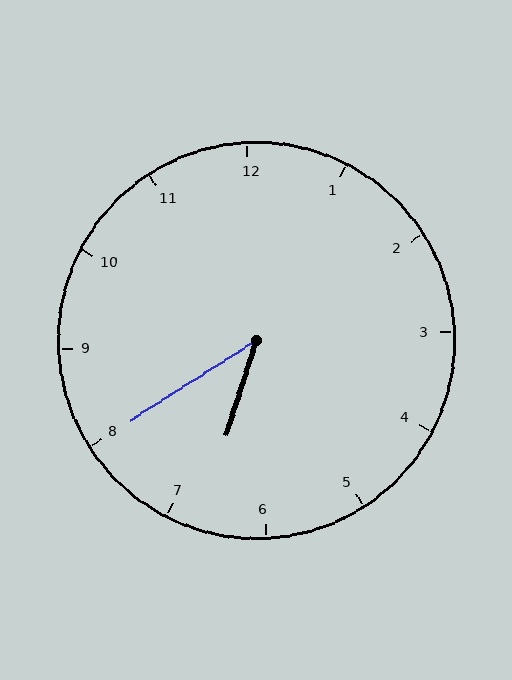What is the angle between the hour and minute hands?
Approximately 40 degrees.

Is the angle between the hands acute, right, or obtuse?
It is acute.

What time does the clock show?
6:40.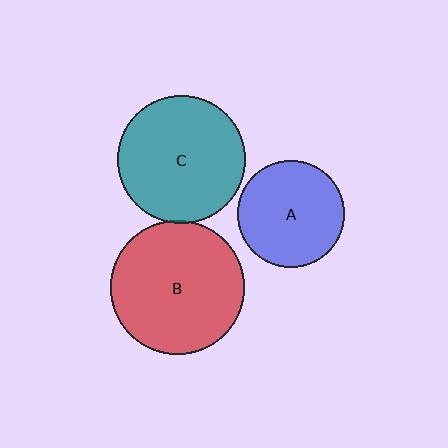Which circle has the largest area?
Circle B (red).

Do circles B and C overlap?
Yes.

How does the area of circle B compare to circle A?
Approximately 1.6 times.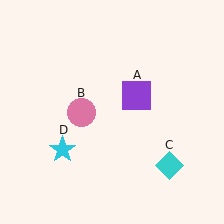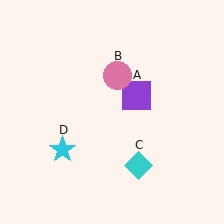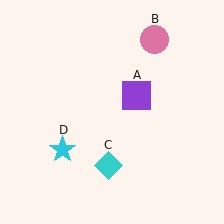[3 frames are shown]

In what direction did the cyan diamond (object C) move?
The cyan diamond (object C) moved left.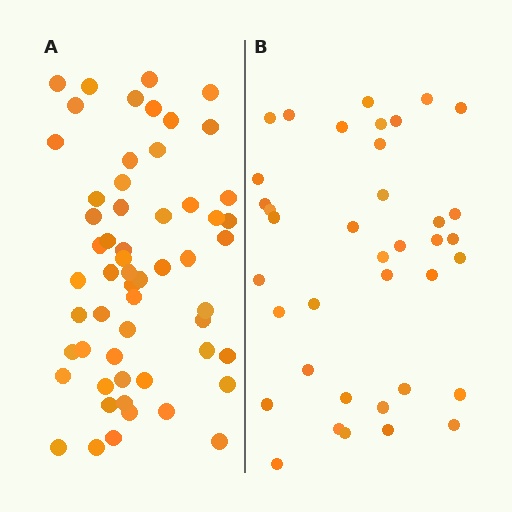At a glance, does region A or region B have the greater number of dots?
Region A (the left region) has more dots.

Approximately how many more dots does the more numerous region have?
Region A has approximately 20 more dots than region B.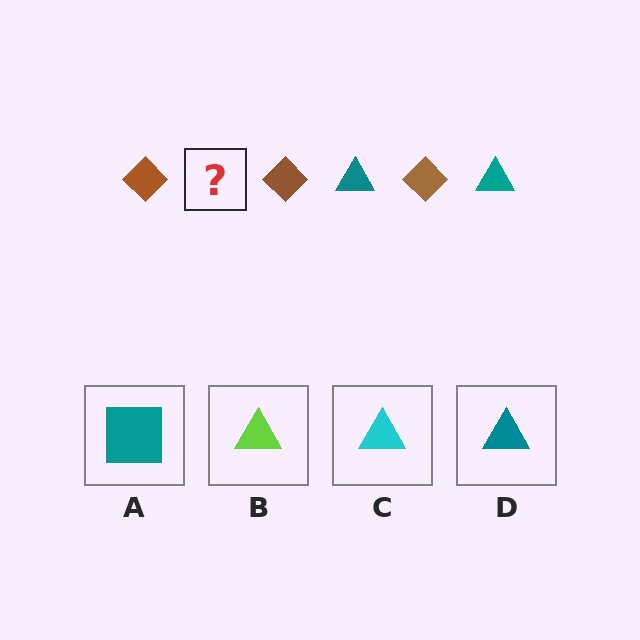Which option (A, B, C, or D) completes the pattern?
D.